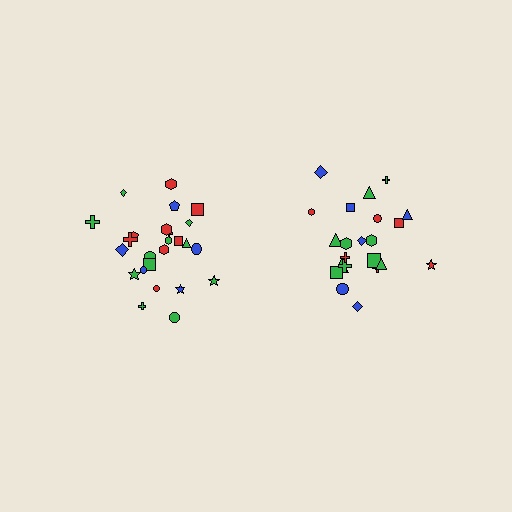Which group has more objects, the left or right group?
The left group.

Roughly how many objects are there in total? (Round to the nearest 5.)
Roughly 45 objects in total.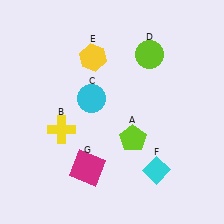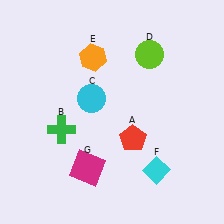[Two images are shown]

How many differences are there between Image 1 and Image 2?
There are 3 differences between the two images.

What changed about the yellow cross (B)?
In Image 1, B is yellow. In Image 2, it changed to green.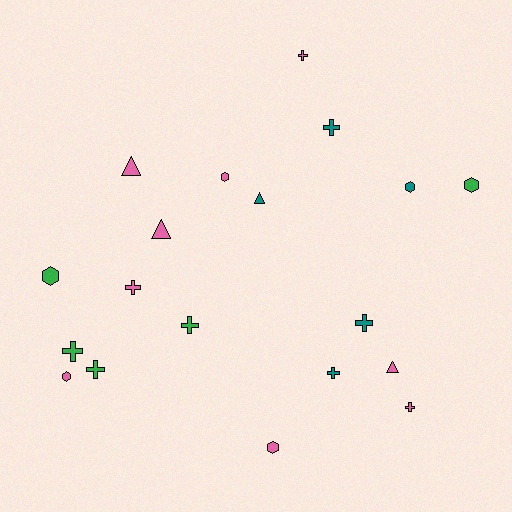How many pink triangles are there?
There are 3 pink triangles.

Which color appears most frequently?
Pink, with 9 objects.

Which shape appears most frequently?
Cross, with 9 objects.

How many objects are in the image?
There are 19 objects.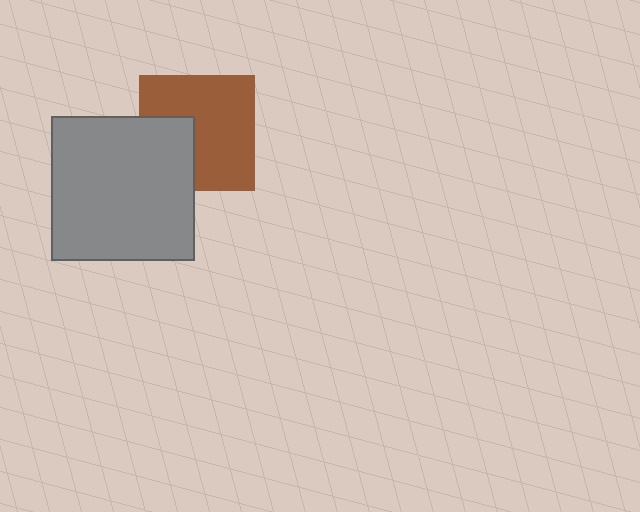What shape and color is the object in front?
The object in front is a gray square.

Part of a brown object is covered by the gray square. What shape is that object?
It is a square.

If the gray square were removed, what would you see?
You would see the complete brown square.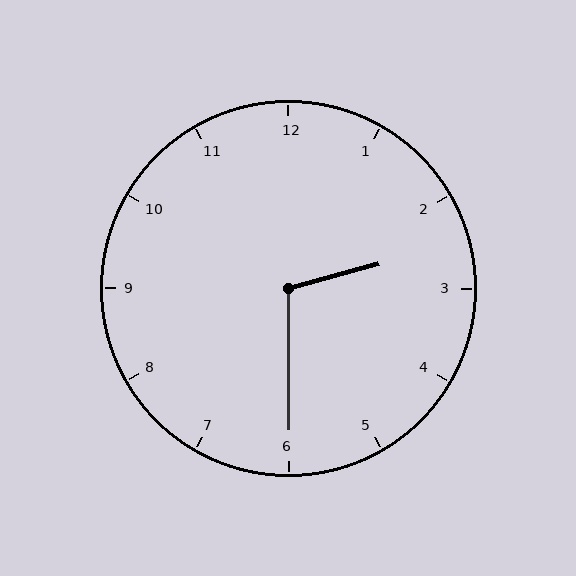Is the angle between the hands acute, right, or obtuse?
It is obtuse.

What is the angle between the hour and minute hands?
Approximately 105 degrees.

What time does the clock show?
2:30.